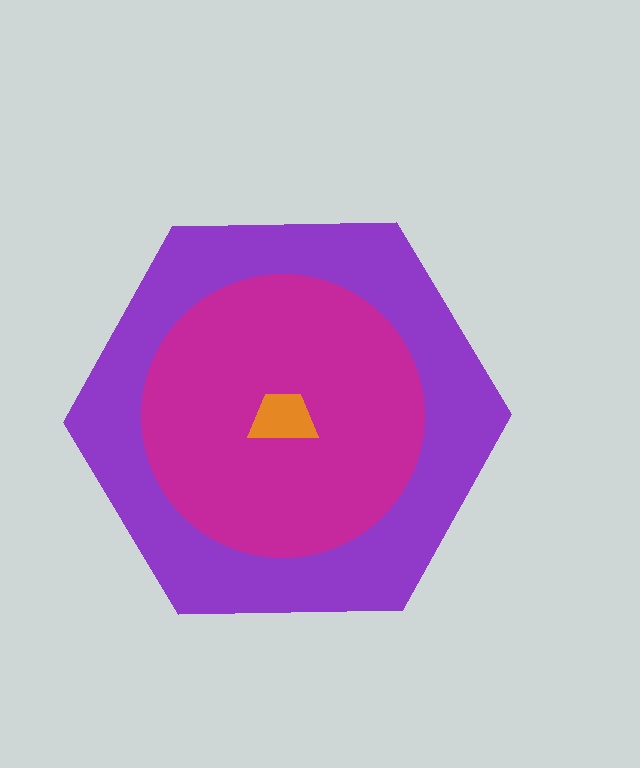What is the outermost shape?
The purple hexagon.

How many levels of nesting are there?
3.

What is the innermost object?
The orange trapezoid.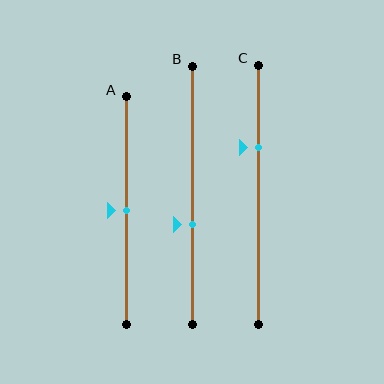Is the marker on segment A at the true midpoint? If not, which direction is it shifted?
Yes, the marker on segment A is at the true midpoint.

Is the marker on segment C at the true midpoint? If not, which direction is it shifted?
No, the marker on segment C is shifted upward by about 18% of the segment length.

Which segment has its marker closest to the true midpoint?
Segment A has its marker closest to the true midpoint.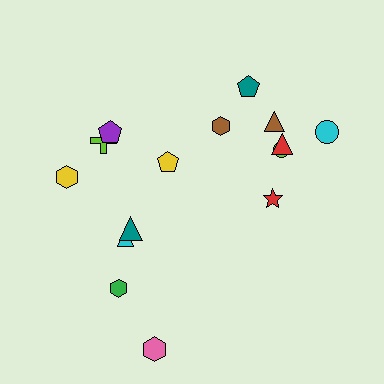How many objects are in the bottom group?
There are 4 objects.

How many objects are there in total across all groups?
There are 15 objects.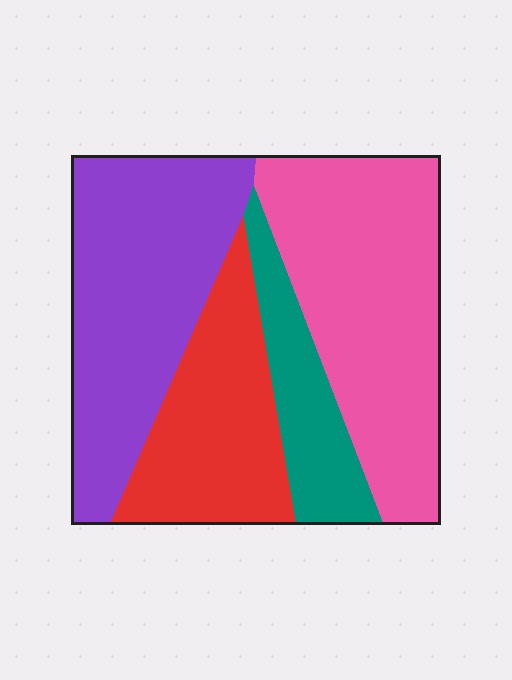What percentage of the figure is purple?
Purple takes up about one third (1/3) of the figure.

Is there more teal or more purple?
Purple.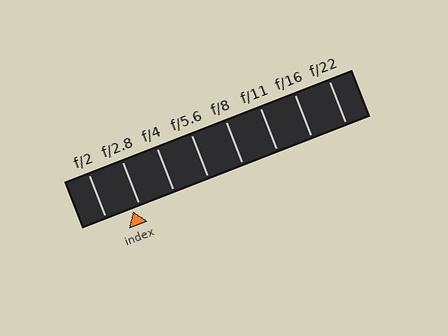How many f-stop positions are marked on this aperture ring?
There are 8 f-stop positions marked.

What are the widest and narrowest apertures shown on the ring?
The widest aperture shown is f/2 and the narrowest is f/22.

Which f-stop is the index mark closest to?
The index mark is closest to f/2.8.